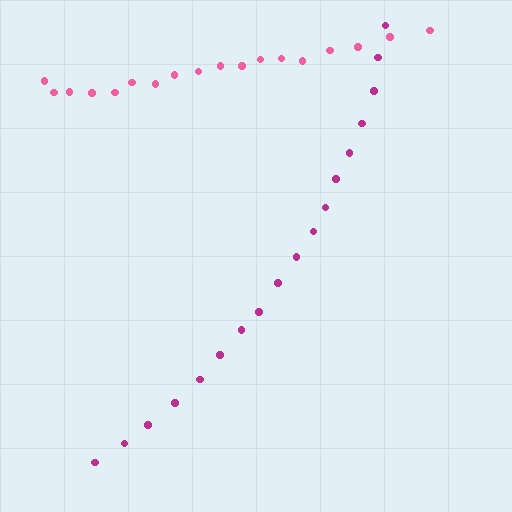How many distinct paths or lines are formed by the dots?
There are 2 distinct paths.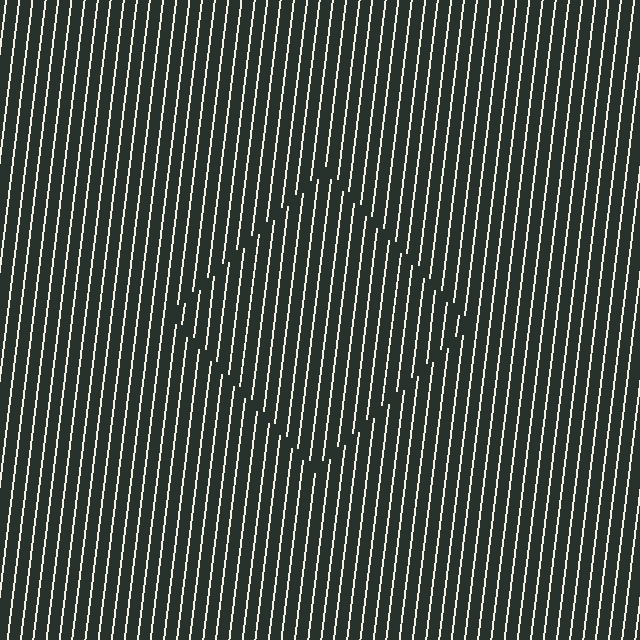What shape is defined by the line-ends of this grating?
An illusory square. The interior of the shape contains the same grating, shifted by half a period — the contour is defined by the phase discontinuity where line-ends from the inner and outer gratings abut.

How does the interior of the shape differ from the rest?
The interior of the shape contains the same grating, shifted by half a period — the contour is defined by the phase discontinuity where line-ends from the inner and outer gratings abut.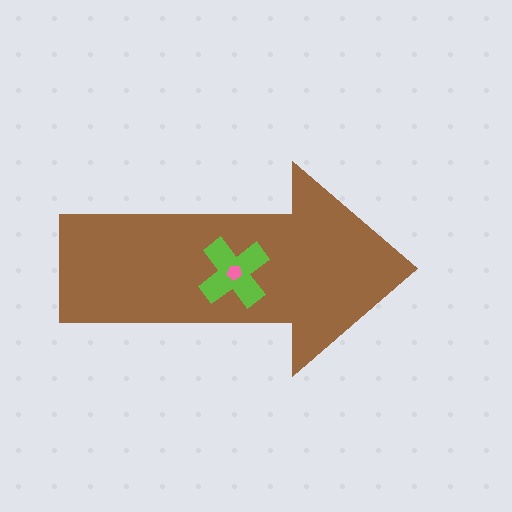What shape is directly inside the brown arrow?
The lime cross.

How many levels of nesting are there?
3.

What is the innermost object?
The pink pentagon.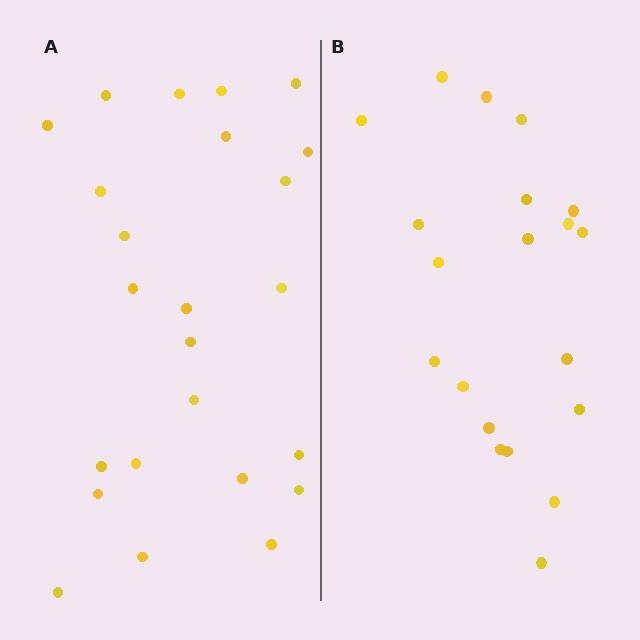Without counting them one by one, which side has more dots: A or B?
Region A (the left region) has more dots.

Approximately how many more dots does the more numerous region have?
Region A has about 4 more dots than region B.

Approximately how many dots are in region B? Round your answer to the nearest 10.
About 20 dots.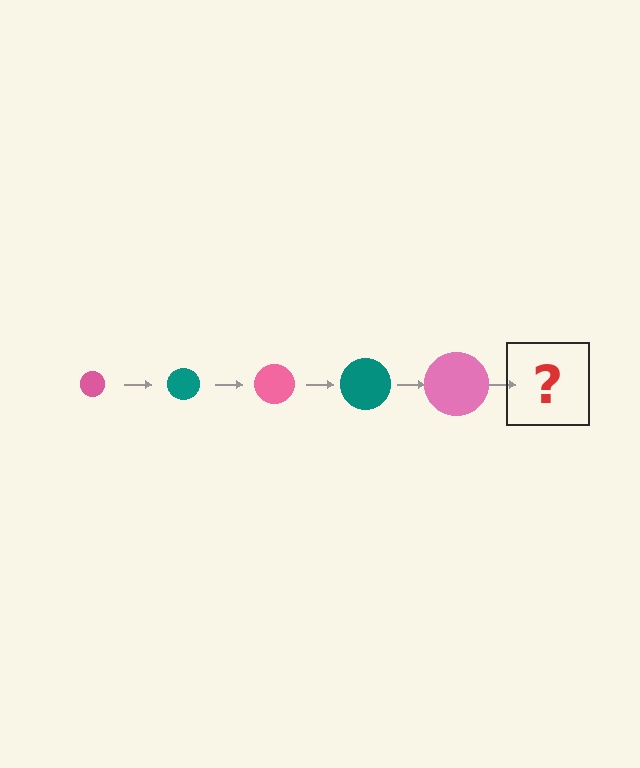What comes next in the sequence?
The next element should be a teal circle, larger than the previous one.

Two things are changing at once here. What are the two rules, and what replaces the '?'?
The two rules are that the circle grows larger each step and the color cycles through pink and teal. The '?' should be a teal circle, larger than the previous one.